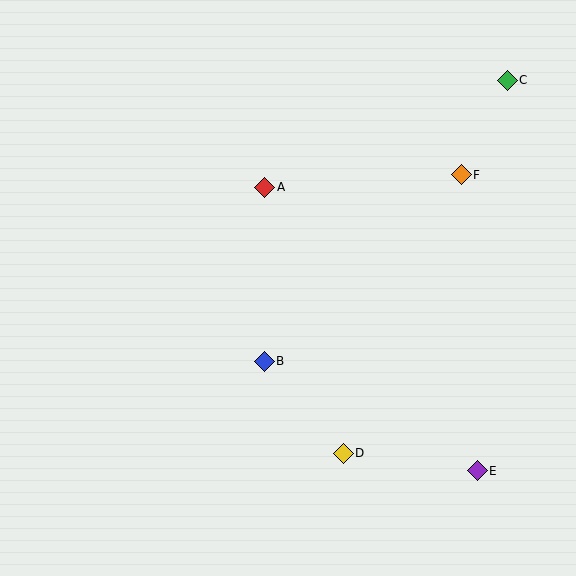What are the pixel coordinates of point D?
Point D is at (343, 453).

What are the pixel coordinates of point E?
Point E is at (477, 471).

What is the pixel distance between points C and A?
The distance between C and A is 265 pixels.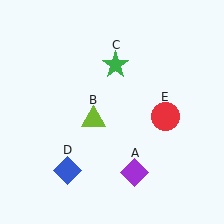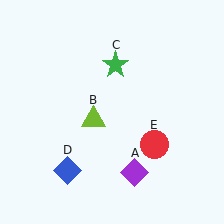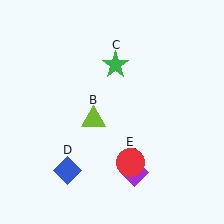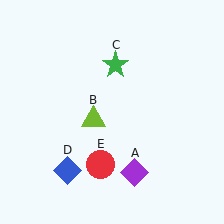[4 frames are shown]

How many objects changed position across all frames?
1 object changed position: red circle (object E).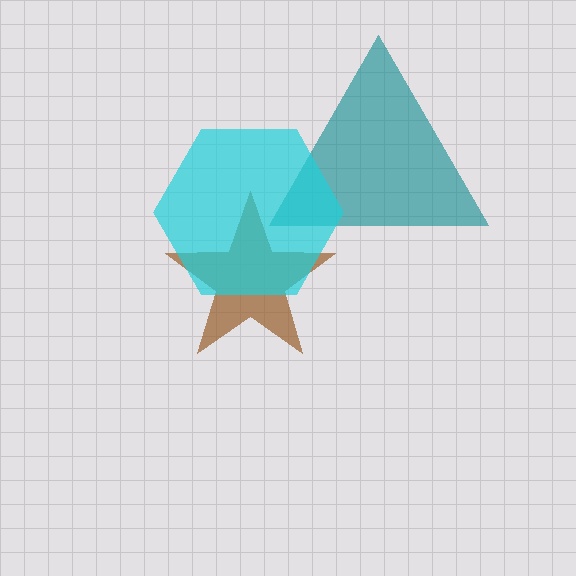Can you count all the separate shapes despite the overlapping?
Yes, there are 3 separate shapes.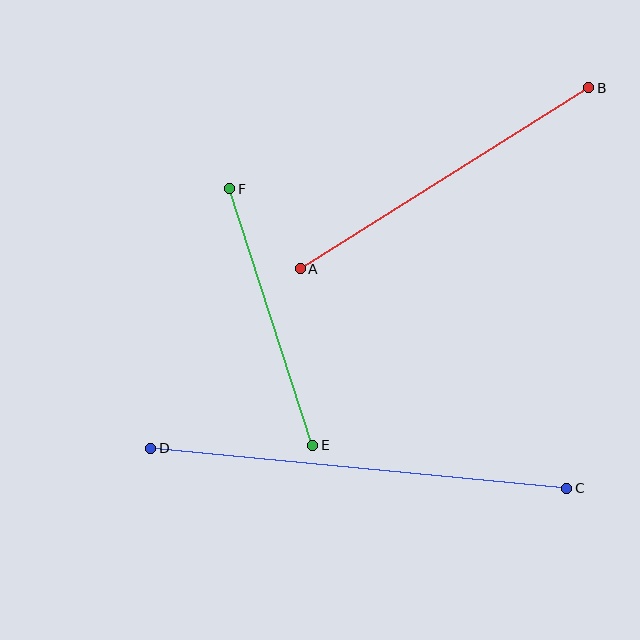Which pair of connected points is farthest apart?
Points C and D are farthest apart.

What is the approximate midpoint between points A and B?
The midpoint is at approximately (444, 178) pixels.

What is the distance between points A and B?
The distance is approximately 341 pixels.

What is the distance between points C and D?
The distance is approximately 418 pixels.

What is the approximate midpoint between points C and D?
The midpoint is at approximately (359, 468) pixels.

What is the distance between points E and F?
The distance is approximately 269 pixels.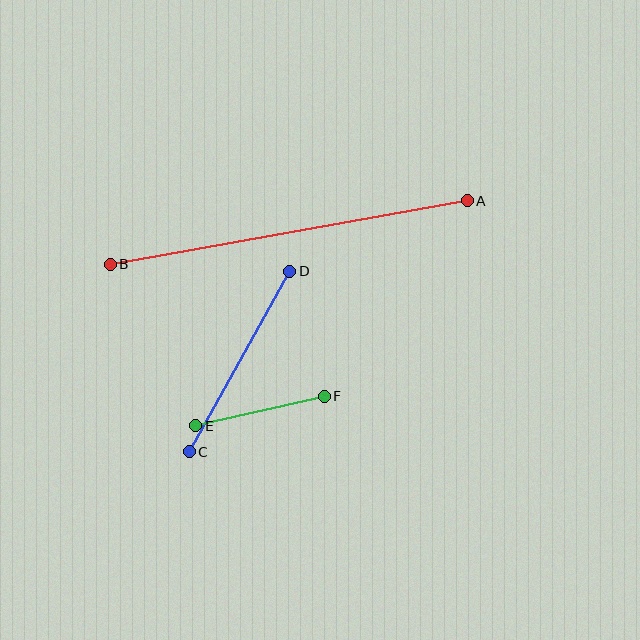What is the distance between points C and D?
The distance is approximately 206 pixels.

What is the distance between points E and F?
The distance is approximately 132 pixels.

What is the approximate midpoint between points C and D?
The midpoint is at approximately (239, 361) pixels.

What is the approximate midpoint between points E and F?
The midpoint is at approximately (260, 411) pixels.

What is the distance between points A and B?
The distance is approximately 362 pixels.